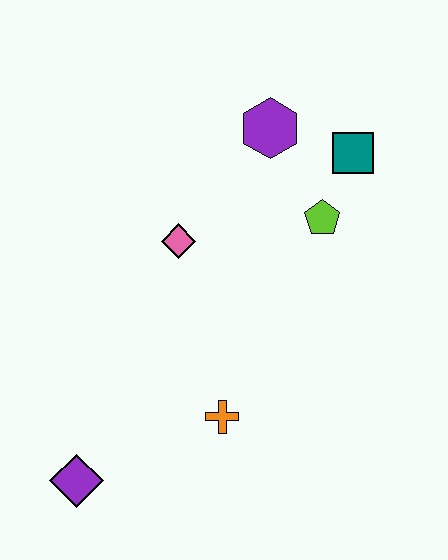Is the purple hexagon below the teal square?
No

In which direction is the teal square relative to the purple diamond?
The teal square is above the purple diamond.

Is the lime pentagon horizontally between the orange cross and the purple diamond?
No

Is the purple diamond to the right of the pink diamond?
No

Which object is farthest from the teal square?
The purple diamond is farthest from the teal square.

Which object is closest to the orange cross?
The purple diamond is closest to the orange cross.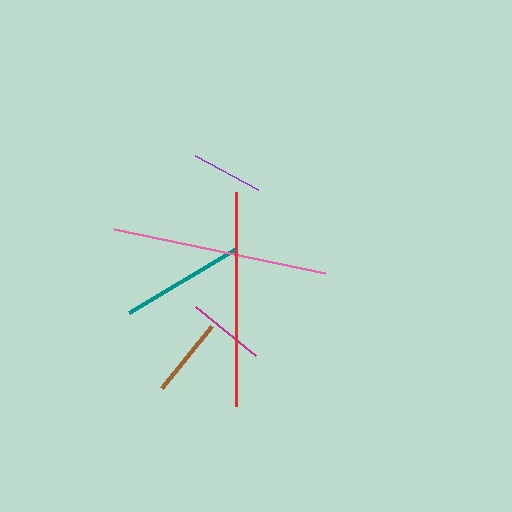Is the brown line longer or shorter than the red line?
The red line is longer than the brown line.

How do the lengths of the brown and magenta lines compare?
The brown and magenta lines are approximately the same length.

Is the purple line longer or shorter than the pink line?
The pink line is longer than the purple line.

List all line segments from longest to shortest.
From longest to shortest: pink, red, teal, brown, magenta, purple.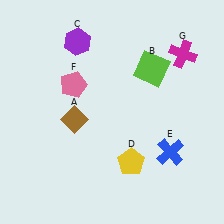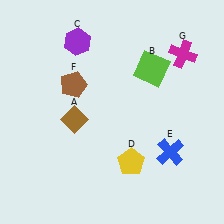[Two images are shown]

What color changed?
The pentagon (F) changed from pink in Image 1 to brown in Image 2.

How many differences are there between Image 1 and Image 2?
There is 1 difference between the two images.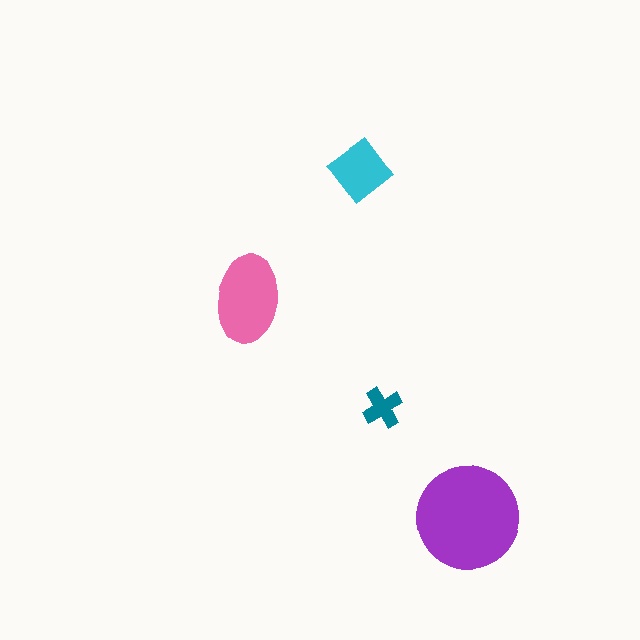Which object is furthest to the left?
The pink ellipse is leftmost.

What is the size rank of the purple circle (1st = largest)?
1st.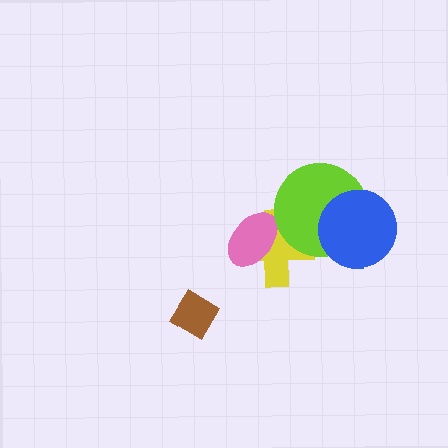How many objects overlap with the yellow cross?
2 objects overlap with the yellow cross.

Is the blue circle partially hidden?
No, no other shape covers it.